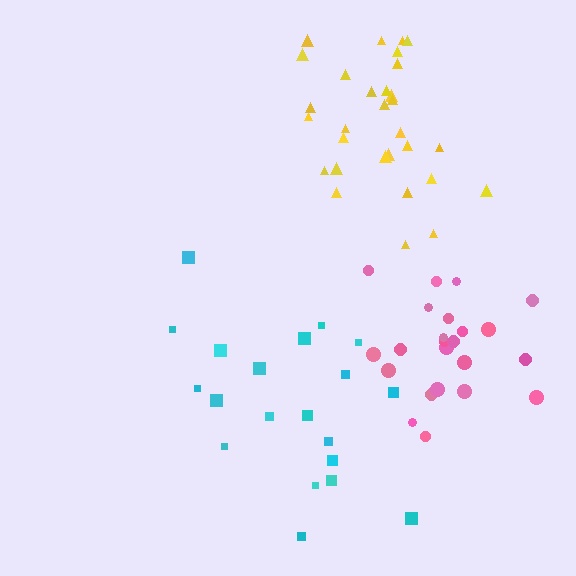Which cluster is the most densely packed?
Pink.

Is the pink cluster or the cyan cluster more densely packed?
Pink.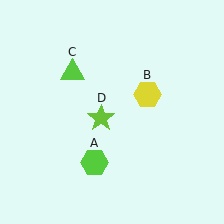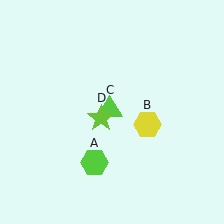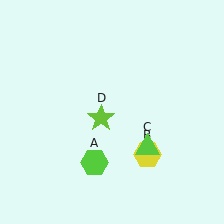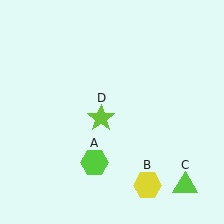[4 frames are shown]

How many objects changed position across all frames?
2 objects changed position: yellow hexagon (object B), lime triangle (object C).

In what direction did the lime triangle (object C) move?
The lime triangle (object C) moved down and to the right.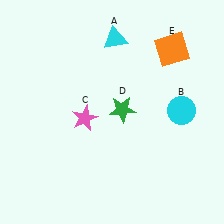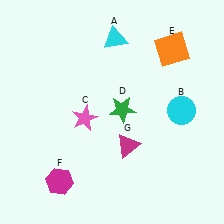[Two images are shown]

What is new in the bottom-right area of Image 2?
A magenta triangle (G) was added in the bottom-right area of Image 2.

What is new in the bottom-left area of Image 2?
A magenta hexagon (F) was added in the bottom-left area of Image 2.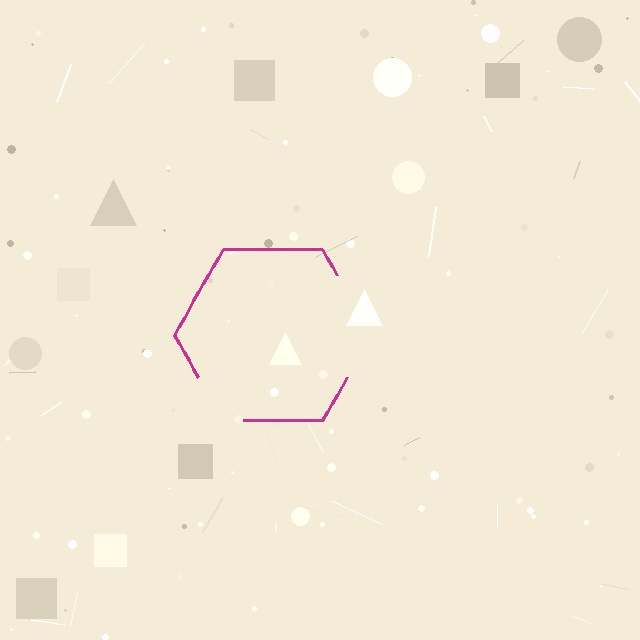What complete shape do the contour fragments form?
The contour fragments form a hexagon.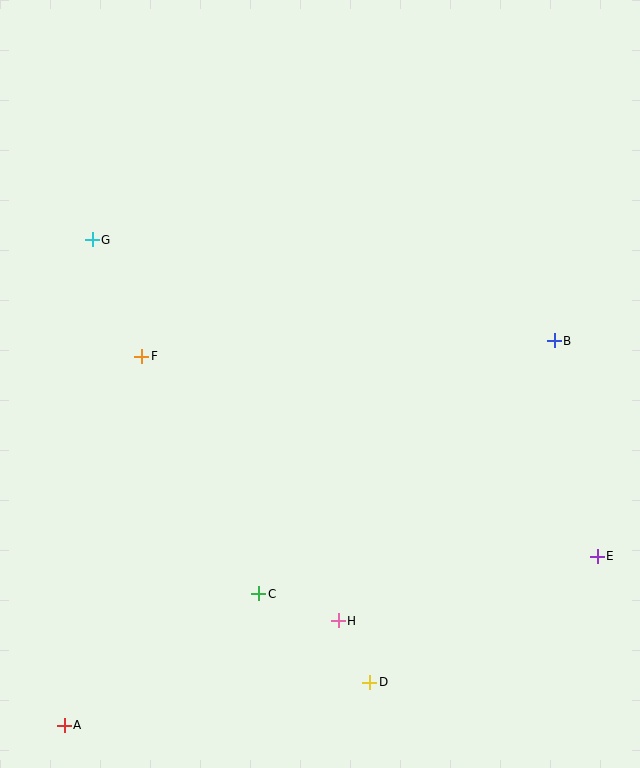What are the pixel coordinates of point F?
Point F is at (142, 356).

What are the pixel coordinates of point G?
Point G is at (92, 240).